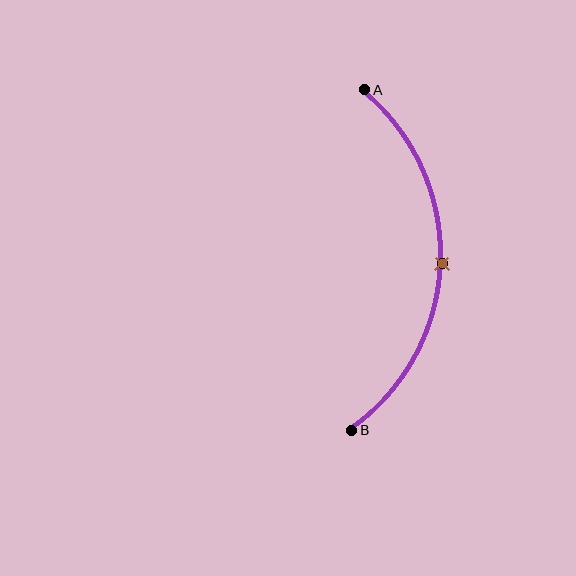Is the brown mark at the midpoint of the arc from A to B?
Yes. The brown mark lies on the arc at equal arc-length from both A and B — it is the arc midpoint.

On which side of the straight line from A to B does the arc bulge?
The arc bulges to the right of the straight line connecting A and B.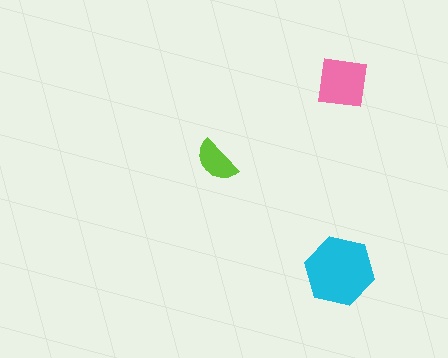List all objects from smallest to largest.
The lime semicircle, the pink square, the cyan hexagon.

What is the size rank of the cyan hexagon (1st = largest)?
1st.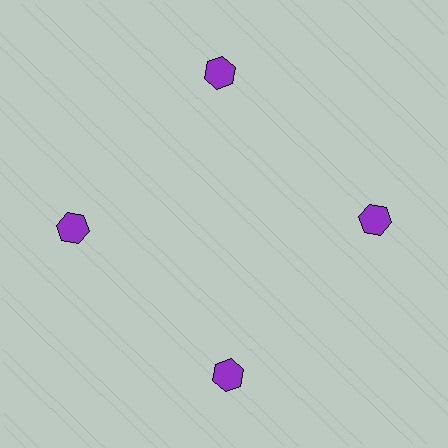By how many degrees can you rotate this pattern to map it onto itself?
The pattern maps onto itself every 90 degrees of rotation.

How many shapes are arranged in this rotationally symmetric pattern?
There are 4 shapes, arranged in 4 groups of 1.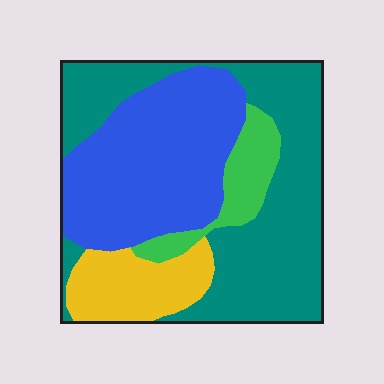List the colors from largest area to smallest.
From largest to smallest: teal, blue, yellow, green.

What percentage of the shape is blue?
Blue covers 35% of the shape.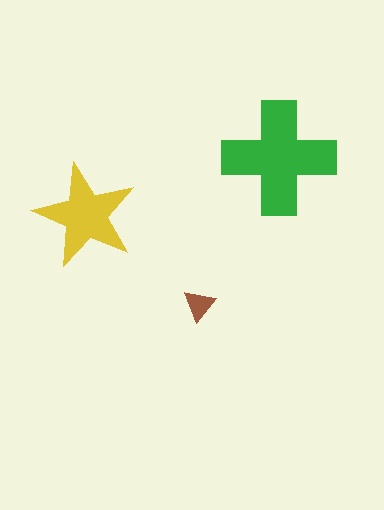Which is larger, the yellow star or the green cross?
The green cross.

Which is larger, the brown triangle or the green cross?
The green cross.